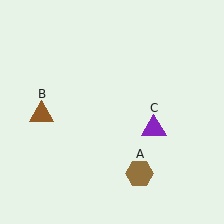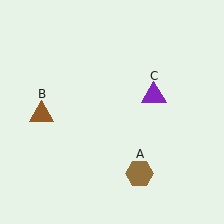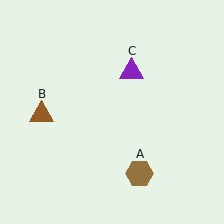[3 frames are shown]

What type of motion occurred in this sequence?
The purple triangle (object C) rotated counterclockwise around the center of the scene.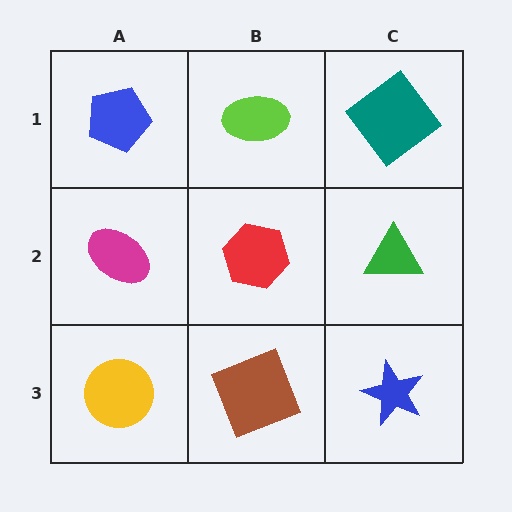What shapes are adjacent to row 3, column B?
A red hexagon (row 2, column B), a yellow circle (row 3, column A), a blue star (row 3, column C).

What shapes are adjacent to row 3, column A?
A magenta ellipse (row 2, column A), a brown square (row 3, column B).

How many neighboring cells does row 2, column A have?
3.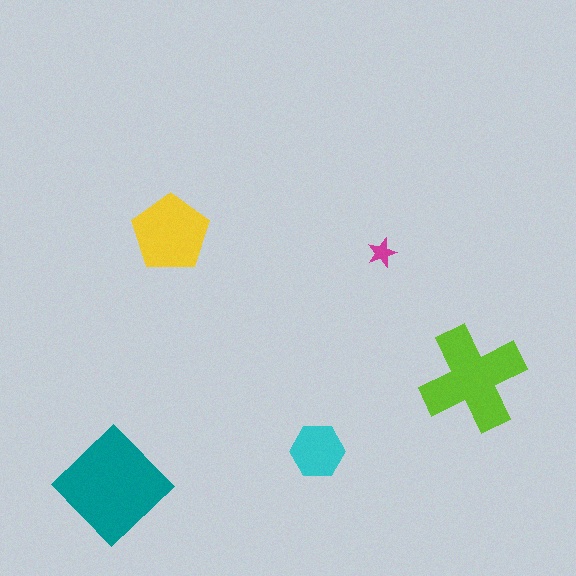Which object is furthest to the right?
The lime cross is rightmost.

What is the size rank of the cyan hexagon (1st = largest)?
4th.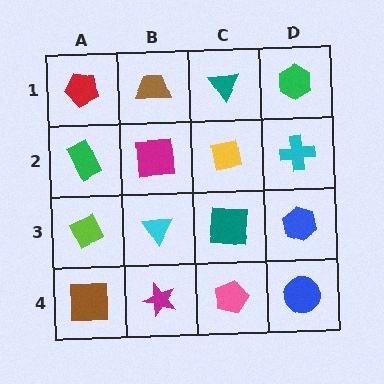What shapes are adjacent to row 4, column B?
A cyan triangle (row 3, column B), a brown square (row 4, column A), a pink pentagon (row 4, column C).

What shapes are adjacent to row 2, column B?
A brown trapezoid (row 1, column B), a cyan triangle (row 3, column B), a green rectangle (row 2, column A), a yellow square (row 2, column C).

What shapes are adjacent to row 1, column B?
A magenta square (row 2, column B), a red pentagon (row 1, column A), a teal triangle (row 1, column C).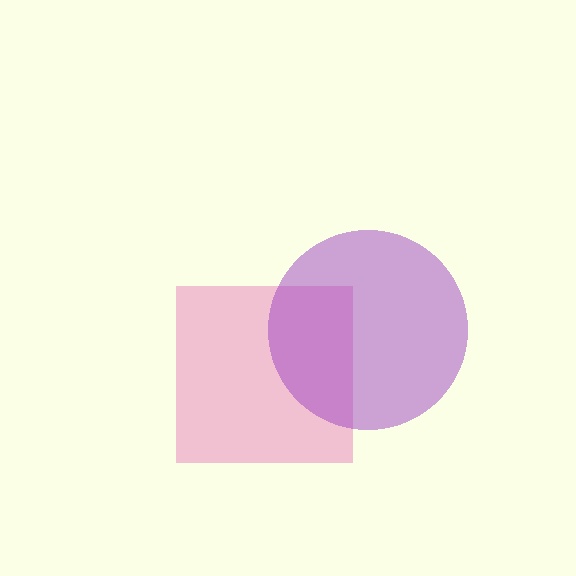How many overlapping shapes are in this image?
There are 2 overlapping shapes in the image.